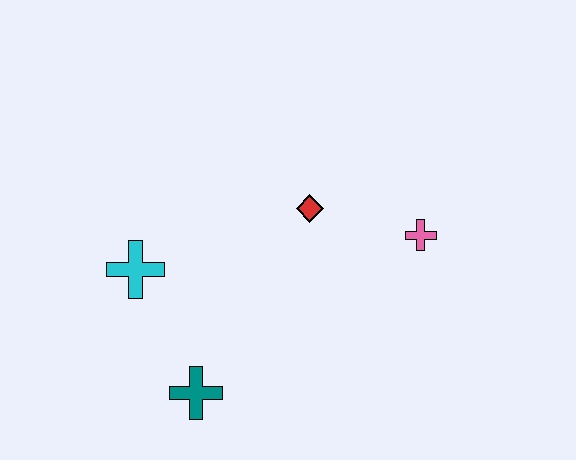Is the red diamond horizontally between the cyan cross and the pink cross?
Yes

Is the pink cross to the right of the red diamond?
Yes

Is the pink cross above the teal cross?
Yes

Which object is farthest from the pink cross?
The cyan cross is farthest from the pink cross.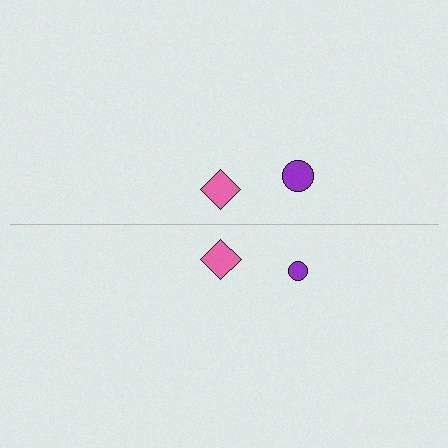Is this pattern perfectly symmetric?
No, the pattern is not perfectly symmetric. The purple circle on the bottom side has a different size than its mirror counterpart.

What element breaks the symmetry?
The purple circle on the bottom side has a different size than its mirror counterpart.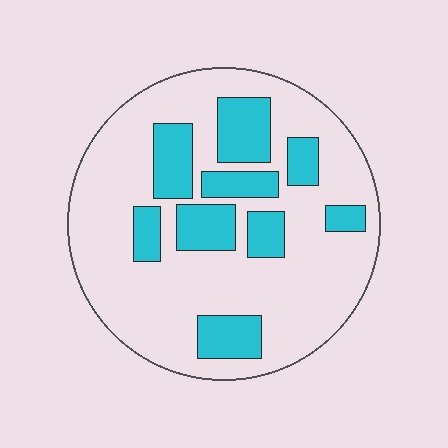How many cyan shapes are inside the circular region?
9.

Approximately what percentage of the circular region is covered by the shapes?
Approximately 25%.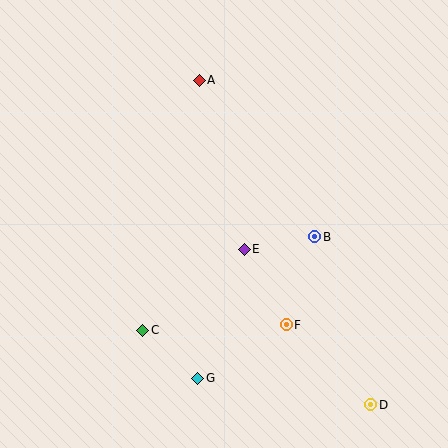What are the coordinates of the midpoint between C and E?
The midpoint between C and E is at (194, 290).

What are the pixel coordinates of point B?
Point B is at (315, 237).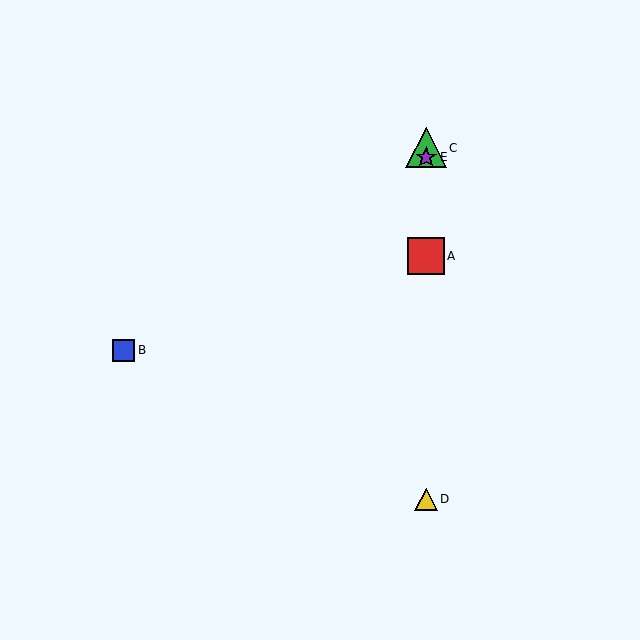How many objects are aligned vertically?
4 objects (A, C, D, E) are aligned vertically.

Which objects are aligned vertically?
Objects A, C, D, E are aligned vertically.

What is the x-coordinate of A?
Object A is at x≈426.